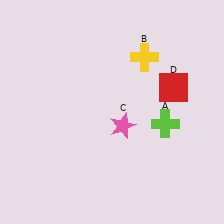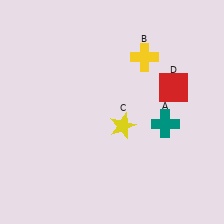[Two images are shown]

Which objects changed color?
A changed from lime to teal. C changed from pink to yellow.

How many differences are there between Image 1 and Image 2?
There are 2 differences between the two images.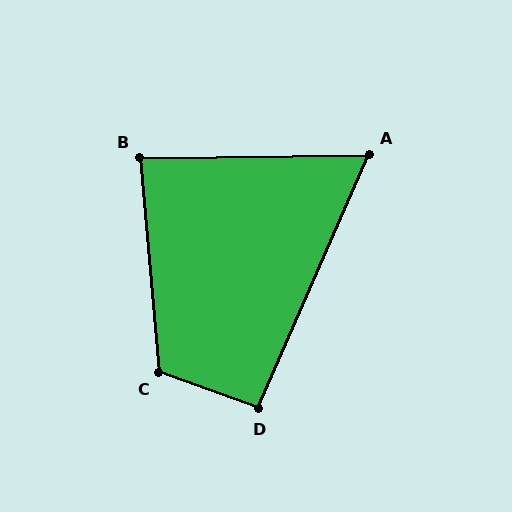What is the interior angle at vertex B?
Approximately 86 degrees (approximately right).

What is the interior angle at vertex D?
Approximately 94 degrees (approximately right).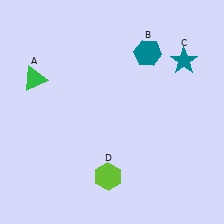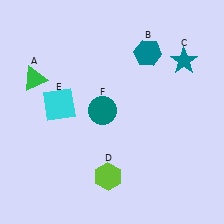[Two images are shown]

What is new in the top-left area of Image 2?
A cyan square (E) was added in the top-left area of Image 2.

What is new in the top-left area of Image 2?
A teal circle (F) was added in the top-left area of Image 2.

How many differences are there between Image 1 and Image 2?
There are 2 differences between the two images.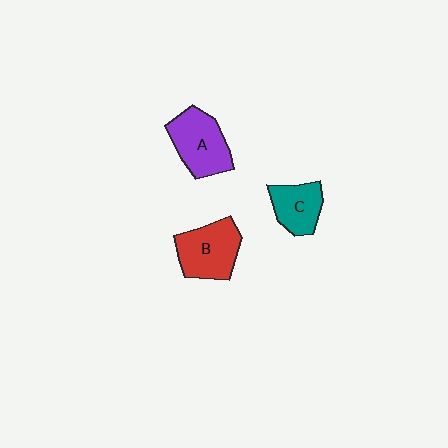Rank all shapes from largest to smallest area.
From largest to smallest: B (red), A (purple), C (teal).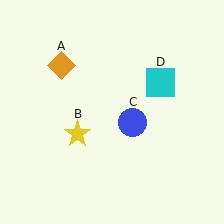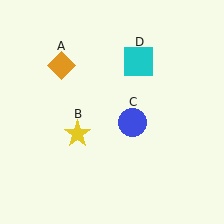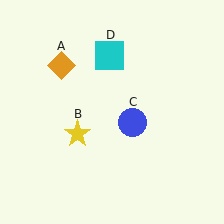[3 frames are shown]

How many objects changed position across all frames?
1 object changed position: cyan square (object D).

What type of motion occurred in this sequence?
The cyan square (object D) rotated counterclockwise around the center of the scene.